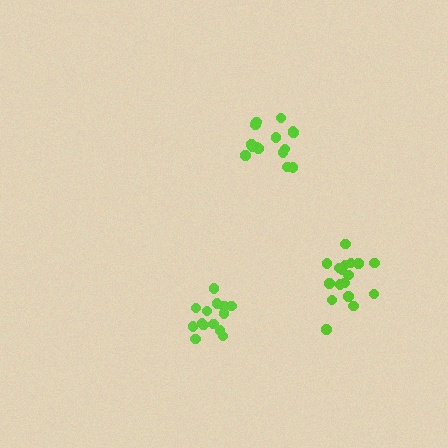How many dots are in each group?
Group 1: 14 dots, Group 2: 15 dots, Group 3: 17 dots (46 total).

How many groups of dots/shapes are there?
There are 3 groups.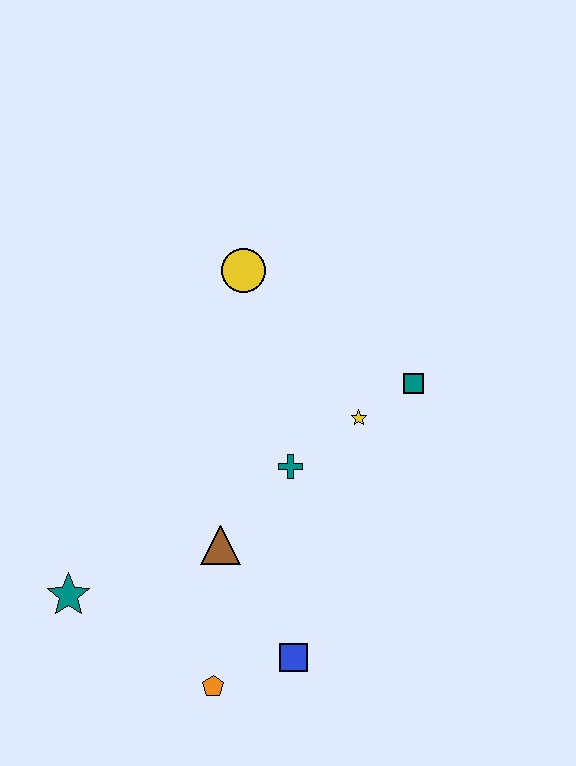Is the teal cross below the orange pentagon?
No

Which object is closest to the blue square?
The orange pentagon is closest to the blue square.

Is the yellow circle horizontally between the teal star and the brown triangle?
No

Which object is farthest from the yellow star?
The teal star is farthest from the yellow star.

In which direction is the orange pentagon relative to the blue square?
The orange pentagon is to the left of the blue square.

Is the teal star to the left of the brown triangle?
Yes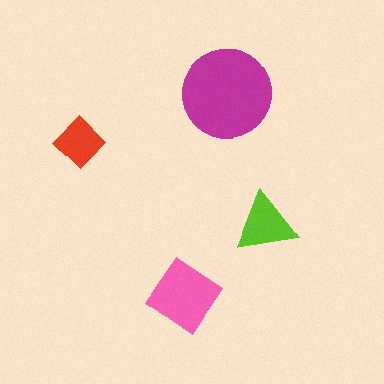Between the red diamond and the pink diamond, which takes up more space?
The pink diamond.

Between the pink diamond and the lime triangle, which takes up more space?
The pink diamond.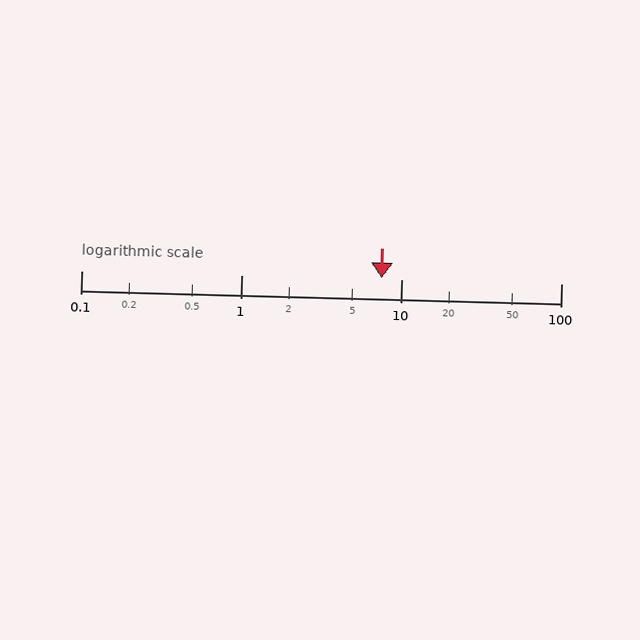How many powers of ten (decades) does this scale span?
The scale spans 3 decades, from 0.1 to 100.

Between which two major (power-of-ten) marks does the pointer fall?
The pointer is between 1 and 10.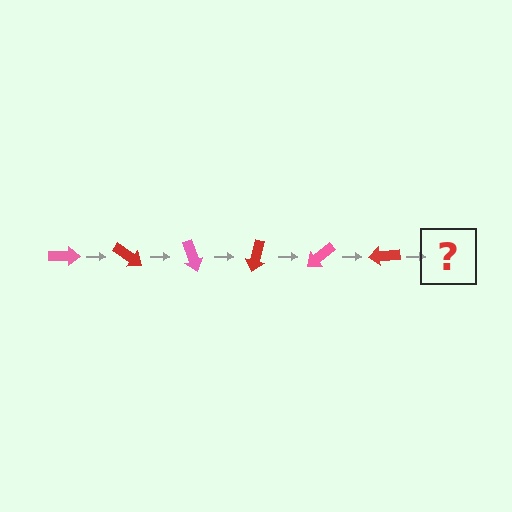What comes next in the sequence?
The next element should be a pink arrow, rotated 210 degrees from the start.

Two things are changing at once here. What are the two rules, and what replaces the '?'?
The two rules are that it rotates 35 degrees each step and the color cycles through pink and red. The '?' should be a pink arrow, rotated 210 degrees from the start.